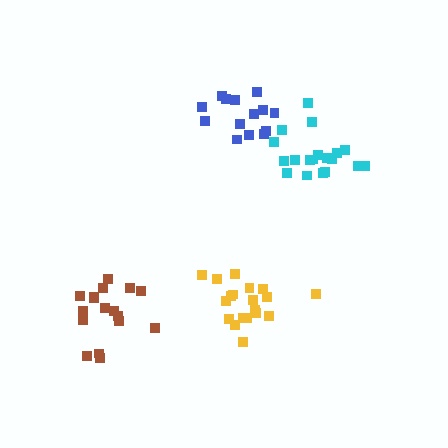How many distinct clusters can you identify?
There are 4 distinct clusters.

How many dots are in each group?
Group 1: 17 dots, Group 2: 19 dots, Group 3: 19 dots, Group 4: 14 dots (69 total).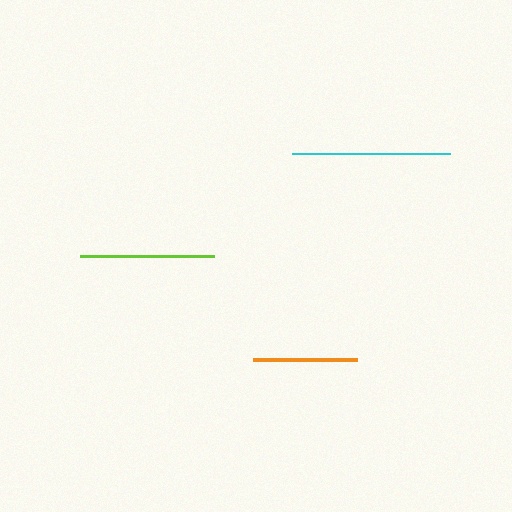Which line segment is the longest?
The cyan line is the longest at approximately 159 pixels.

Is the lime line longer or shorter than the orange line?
The lime line is longer than the orange line.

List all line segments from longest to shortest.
From longest to shortest: cyan, lime, orange.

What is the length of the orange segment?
The orange segment is approximately 103 pixels long.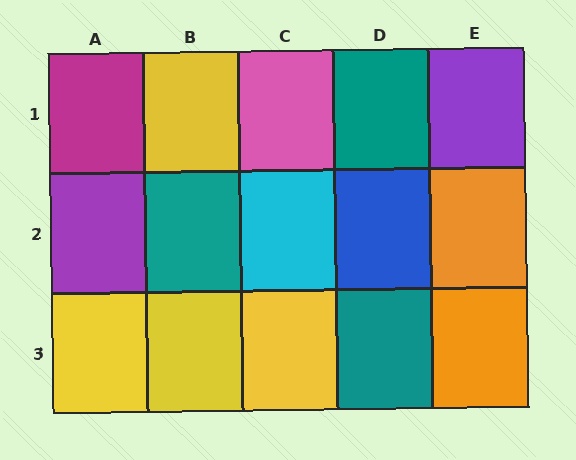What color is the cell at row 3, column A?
Yellow.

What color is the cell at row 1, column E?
Purple.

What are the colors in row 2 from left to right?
Purple, teal, cyan, blue, orange.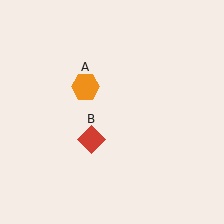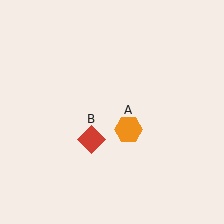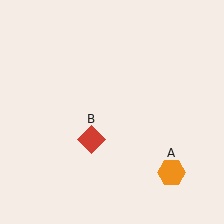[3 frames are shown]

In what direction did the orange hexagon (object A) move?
The orange hexagon (object A) moved down and to the right.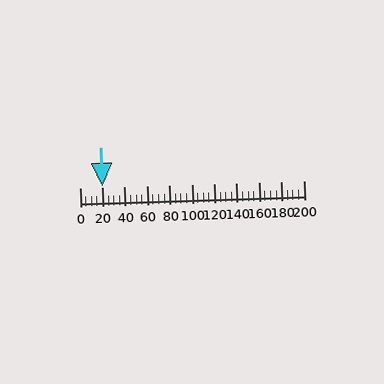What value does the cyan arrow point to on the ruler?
The cyan arrow points to approximately 20.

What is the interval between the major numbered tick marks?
The major tick marks are spaced 20 units apart.